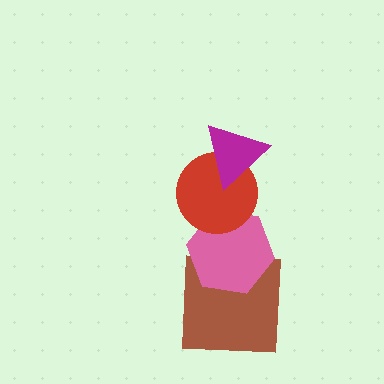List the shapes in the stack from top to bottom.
From top to bottom: the magenta triangle, the red circle, the pink hexagon, the brown square.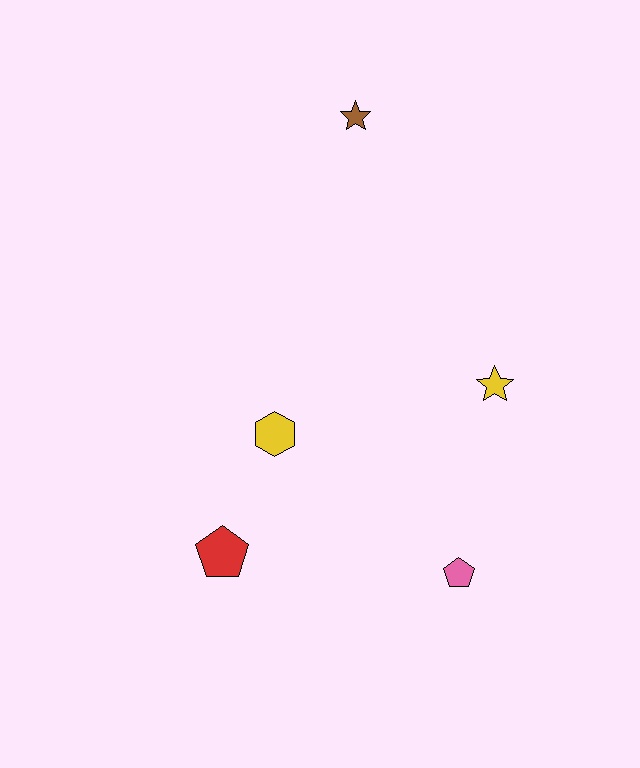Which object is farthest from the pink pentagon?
The brown star is farthest from the pink pentagon.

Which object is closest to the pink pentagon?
The yellow star is closest to the pink pentagon.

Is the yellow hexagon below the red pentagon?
No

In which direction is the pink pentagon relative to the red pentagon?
The pink pentagon is to the right of the red pentagon.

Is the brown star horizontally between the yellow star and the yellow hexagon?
Yes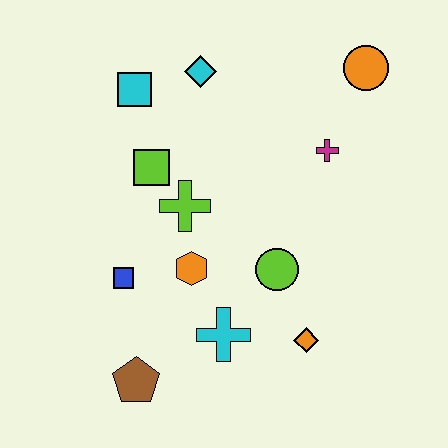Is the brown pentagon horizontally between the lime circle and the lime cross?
No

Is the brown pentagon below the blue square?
Yes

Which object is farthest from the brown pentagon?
The orange circle is farthest from the brown pentagon.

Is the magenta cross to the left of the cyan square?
No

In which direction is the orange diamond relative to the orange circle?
The orange diamond is below the orange circle.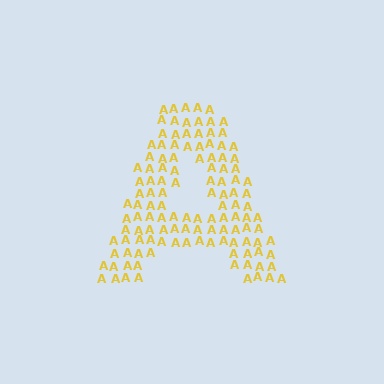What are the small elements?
The small elements are letter A's.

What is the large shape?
The large shape is the letter A.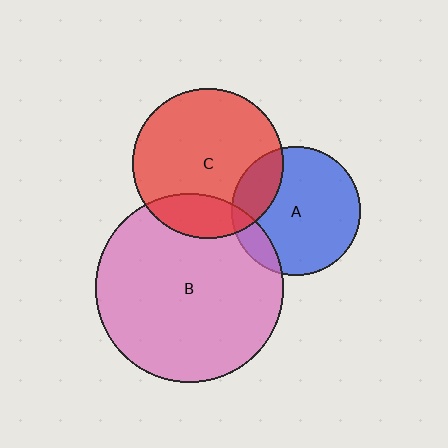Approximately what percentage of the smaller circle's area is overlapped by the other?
Approximately 20%.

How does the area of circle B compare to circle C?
Approximately 1.6 times.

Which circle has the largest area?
Circle B (pink).